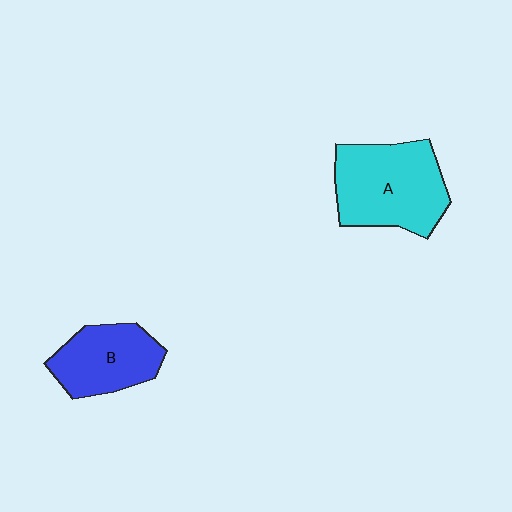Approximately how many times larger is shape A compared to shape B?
Approximately 1.4 times.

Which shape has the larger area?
Shape A (cyan).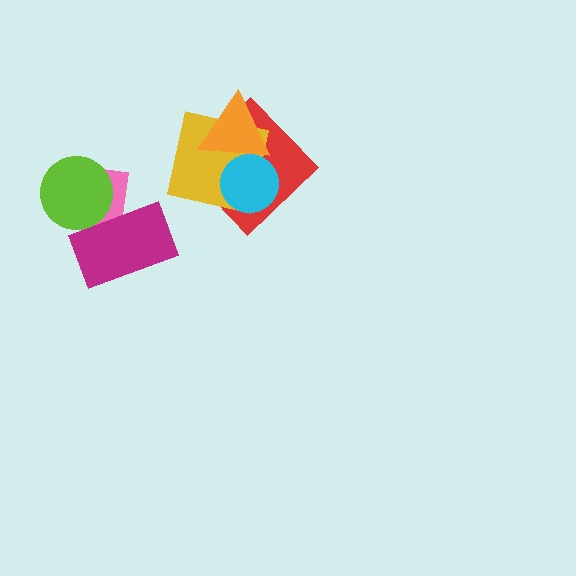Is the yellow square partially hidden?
Yes, it is partially covered by another shape.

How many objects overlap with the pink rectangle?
2 objects overlap with the pink rectangle.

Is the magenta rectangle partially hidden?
Yes, it is partially covered by another shape.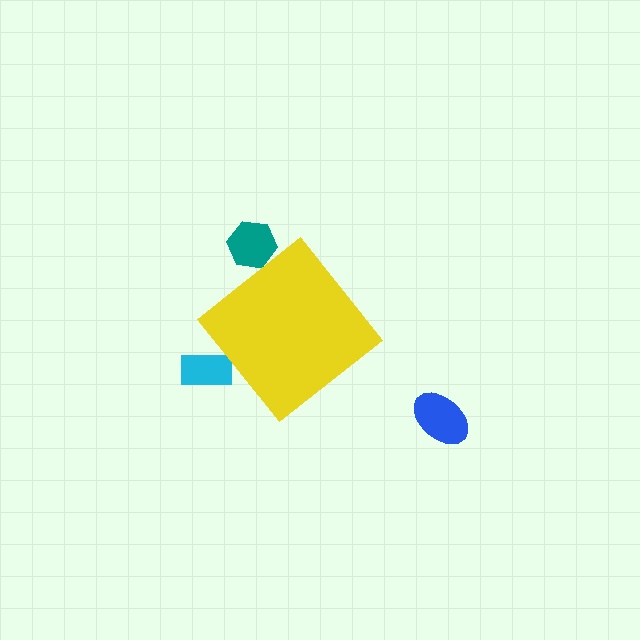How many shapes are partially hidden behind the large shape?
2 shapes are partially hidden.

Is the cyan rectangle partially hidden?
Yes, the cyan rectangle is partially hidden behind the yellow diamond.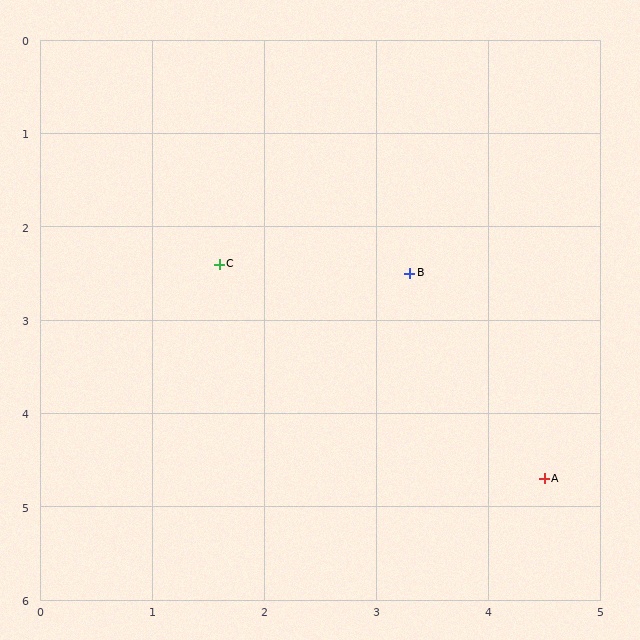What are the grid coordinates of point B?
Point B is at approximately (3.3, 2.5).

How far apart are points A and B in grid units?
Points A and B are about 2.5 grid units apart.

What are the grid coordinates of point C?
Point C is at approximately (1.6, 2.4).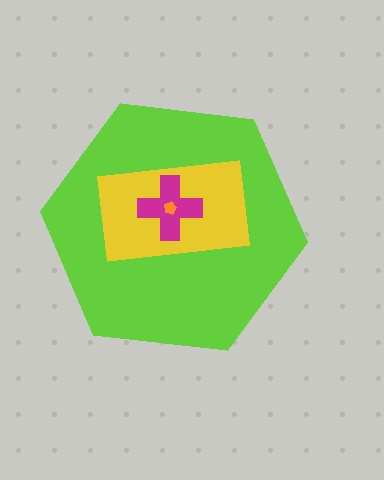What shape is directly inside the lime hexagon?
The yellow rectangle.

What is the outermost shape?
The lime hexagon.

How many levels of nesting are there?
4.